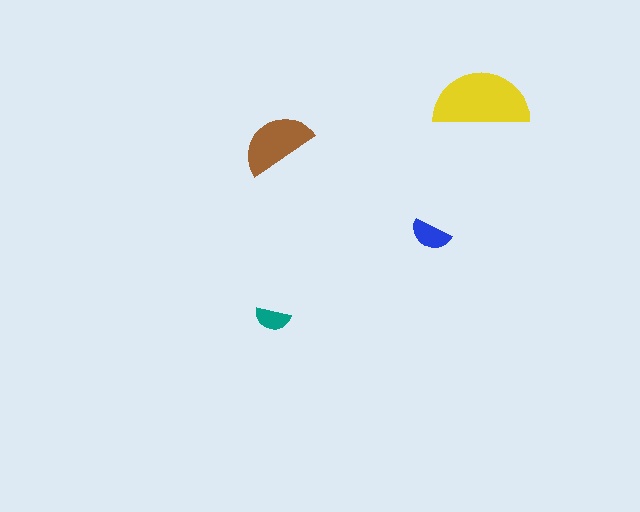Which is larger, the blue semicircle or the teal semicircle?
The blue one.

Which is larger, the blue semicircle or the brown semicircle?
The brown one.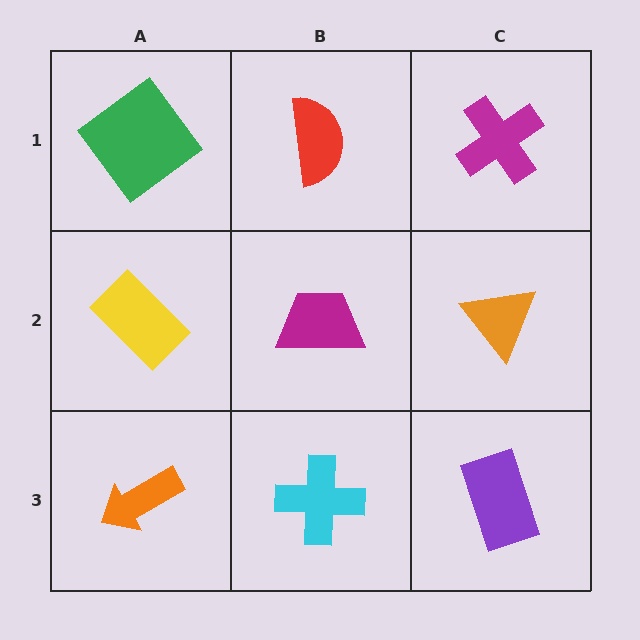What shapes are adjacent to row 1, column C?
An orange triangle (row 2, column C), a red semicircle (row 1, column B).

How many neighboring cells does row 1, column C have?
2.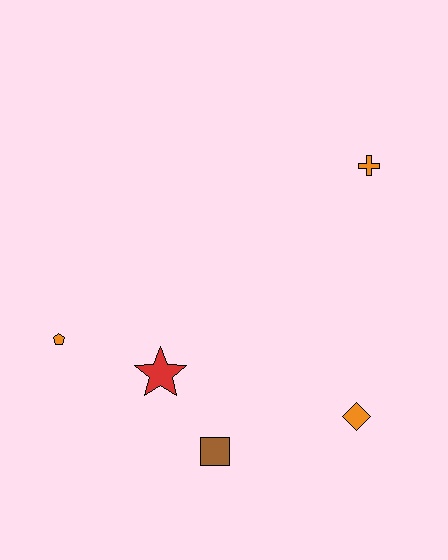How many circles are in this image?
There are no circles.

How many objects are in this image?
There are 5 objects.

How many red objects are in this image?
There is 1 red object.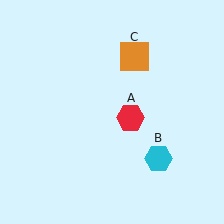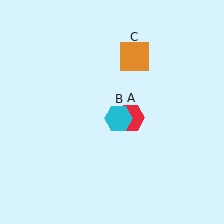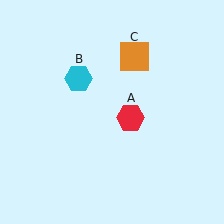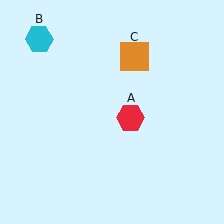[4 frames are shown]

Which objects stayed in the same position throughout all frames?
Red hexagon (object A) and orange square (object C) remained stationary.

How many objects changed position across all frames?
1 object changed position: cyan hexagon (object B).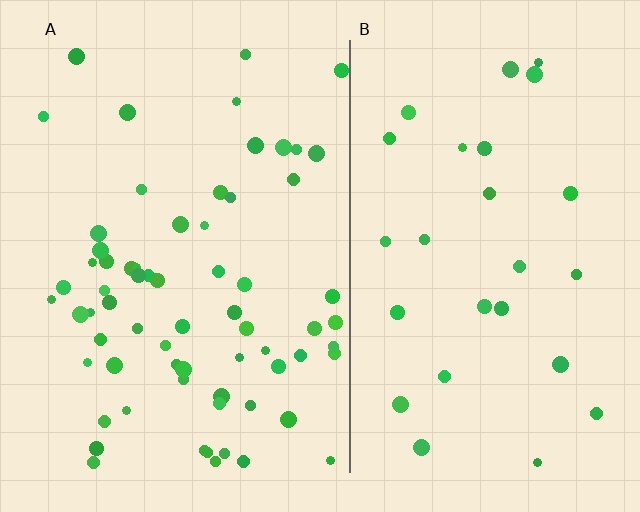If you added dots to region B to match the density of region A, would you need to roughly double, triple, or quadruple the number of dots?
Approximately double.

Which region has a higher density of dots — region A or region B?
A (the left).